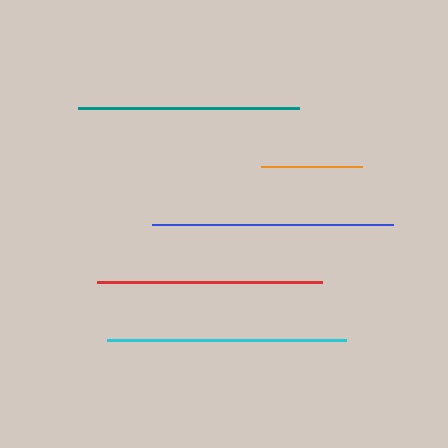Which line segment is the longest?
The blue line is the longest at approximately 241 pixels.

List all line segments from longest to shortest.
From longest to shortest: blue, cyan, red, teal, orange.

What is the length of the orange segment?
The orange segment is approximately 101 pixels long.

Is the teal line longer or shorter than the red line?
The red line is longer than the teal line.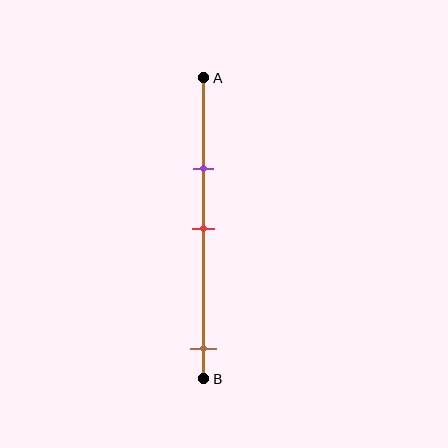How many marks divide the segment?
There are 3 marks dividing the segment.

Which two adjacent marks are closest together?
The purple and red marks are the closest adjacent pair.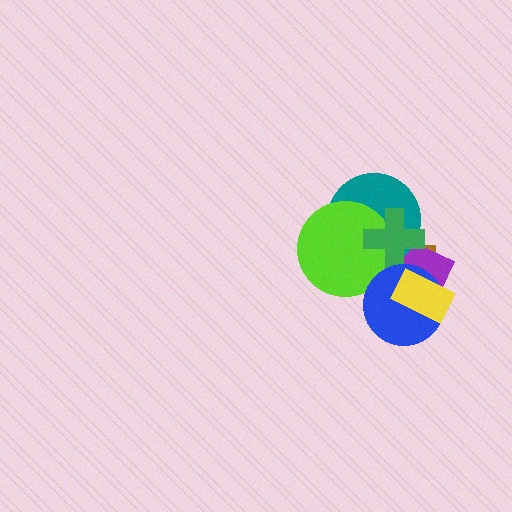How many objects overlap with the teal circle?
3 objects overlap with the teal circle.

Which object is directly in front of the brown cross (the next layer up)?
The purple diamond is directly in front of the brown cross.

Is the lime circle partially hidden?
Yes, it is partially covered by another shape.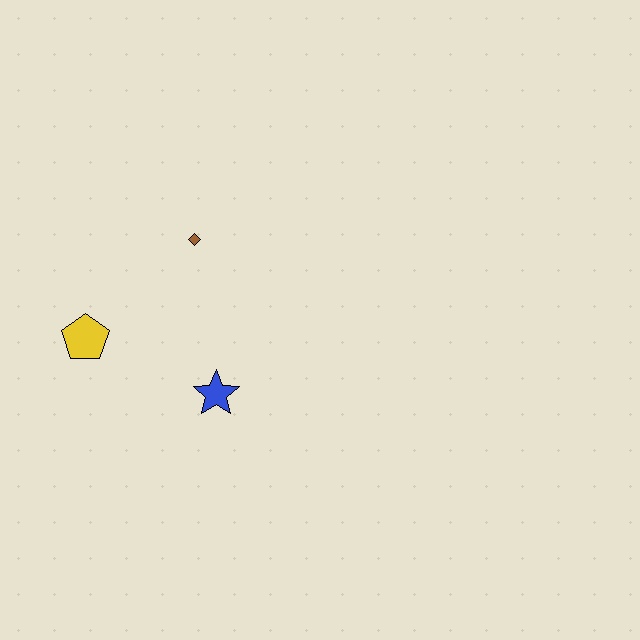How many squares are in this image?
There are no squares.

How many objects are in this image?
There are 3 objects.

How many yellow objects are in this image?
There is 1 yellow object.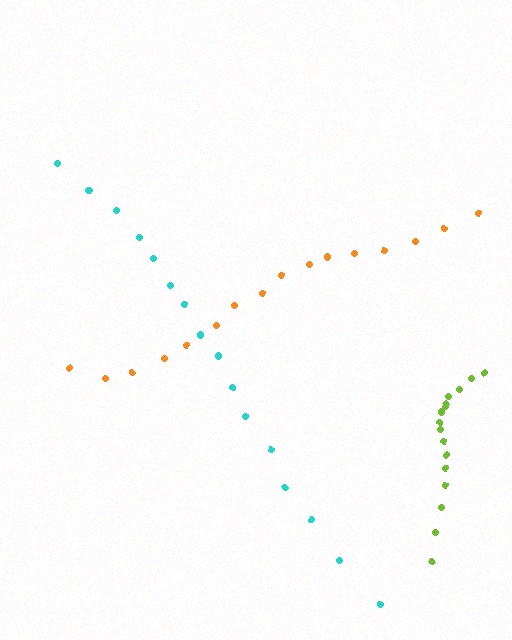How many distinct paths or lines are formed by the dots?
There are 3 distinct paths.